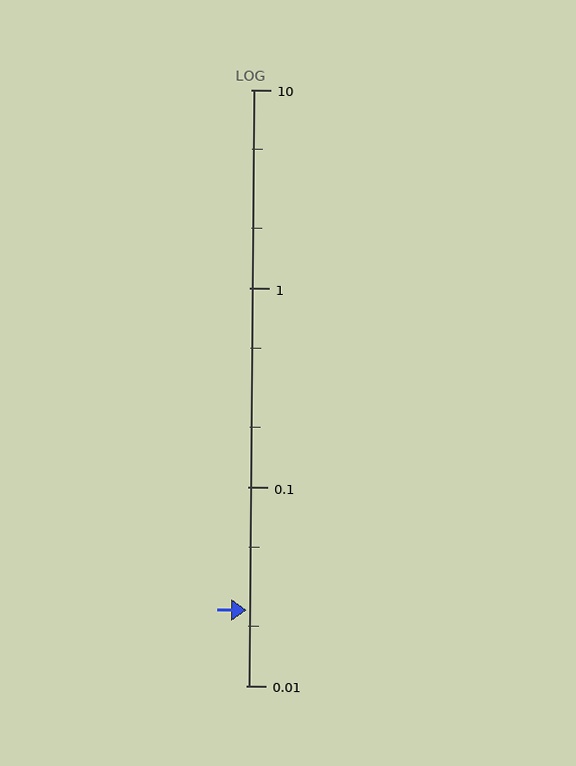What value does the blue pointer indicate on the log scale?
The pointer indicates approximately 0.024.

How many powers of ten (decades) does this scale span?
The scale spans 3 decades, from 0.01 to 10.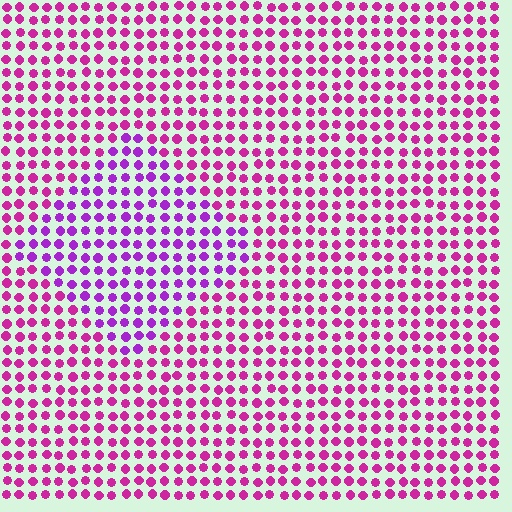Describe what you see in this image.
The image is filled with small magenta elements in a uniform arrangement. A diamond-shaped region is visible where the elements are tinted to a slightly different hue, forming a subtle color boundary.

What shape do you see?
I see a diamond.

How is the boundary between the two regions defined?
The boundary is defined purely by a slight shift in hue (about 30 degrees). Spacing, size, and orientation are identical on both sides.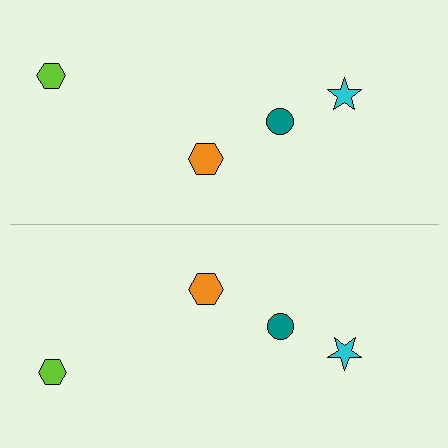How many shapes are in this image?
There are 8 shapes in this image.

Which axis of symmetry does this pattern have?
The pattern has a horizontal axis of symmetry running through the center of the image.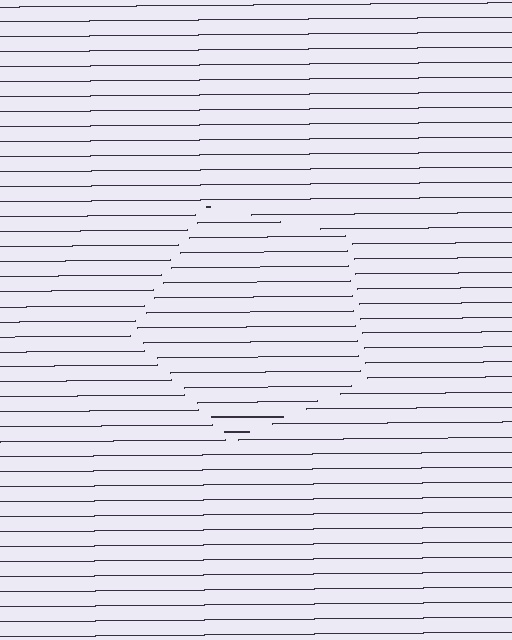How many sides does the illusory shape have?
5 sides — the line-ends trace a pentagon.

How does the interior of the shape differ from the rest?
The interior of the shape contains the same grating, shifted by half a period — the contour is defined by the phase discontinuity where line-ends from the inner and outer gratings abut.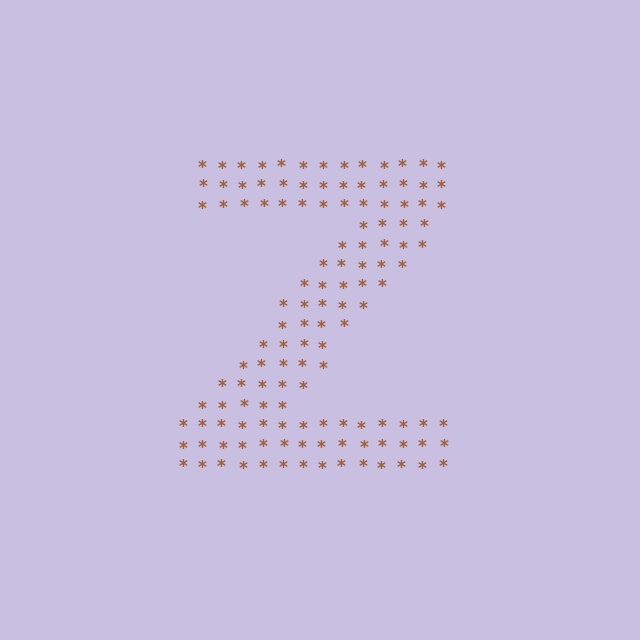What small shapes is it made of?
It is made of small asterisks.